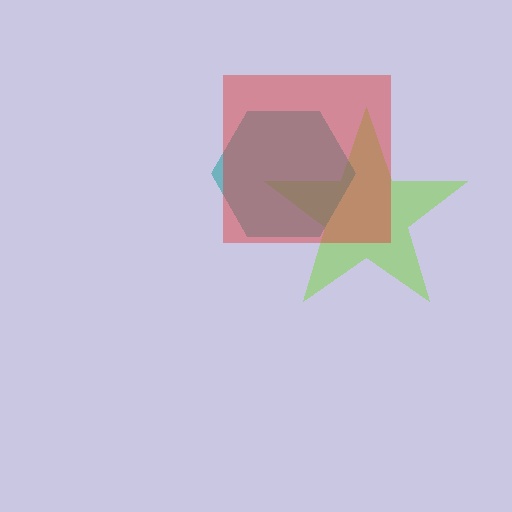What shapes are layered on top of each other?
The layered shapes are: a lime star, a teal hexagon, a red square.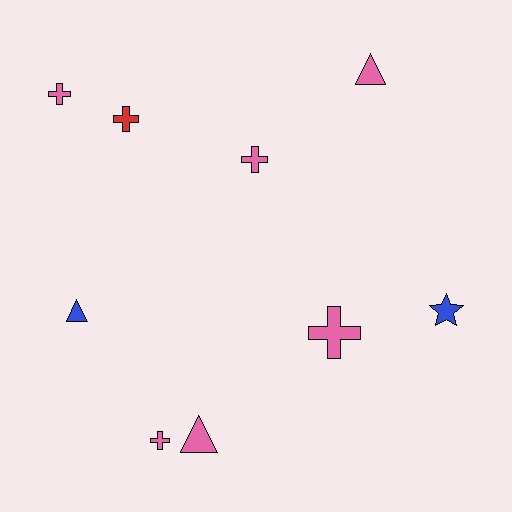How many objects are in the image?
There are 9 objects.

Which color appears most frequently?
Pink, with 6 objects.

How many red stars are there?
There are no red stars.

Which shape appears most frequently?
Cross, with 5 objects.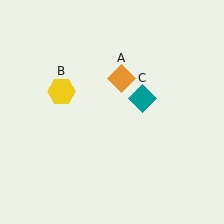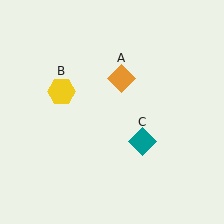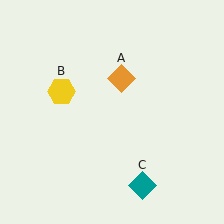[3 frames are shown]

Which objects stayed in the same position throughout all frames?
Orange diamond (object A) and yellow hexagon (object B) remained stationary.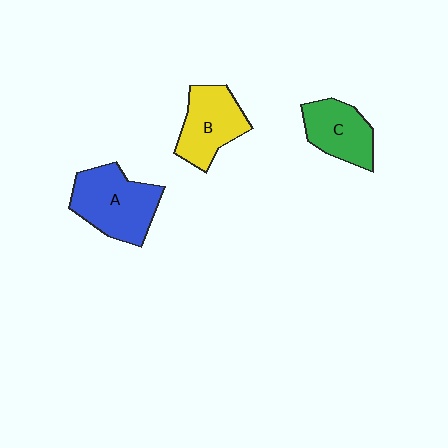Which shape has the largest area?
Shape A (blue).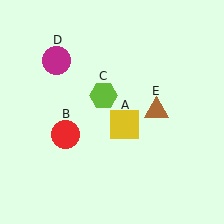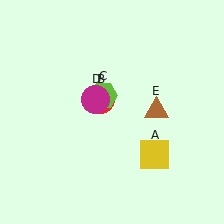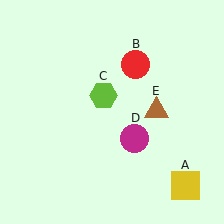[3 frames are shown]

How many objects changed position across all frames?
3 objects changed position: yellow square (object A), red circle (object B), magenta circle (object D).